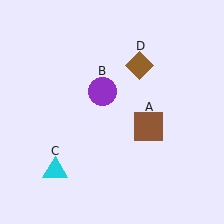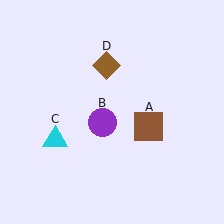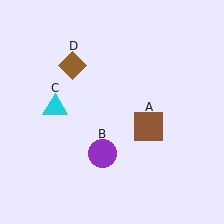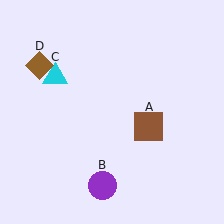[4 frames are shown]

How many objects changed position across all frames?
3 objects changed position: purple circle (object B), cyan triangle (object C), brown diamond (object D).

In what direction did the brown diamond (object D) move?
The brown diamond (object D) moved left.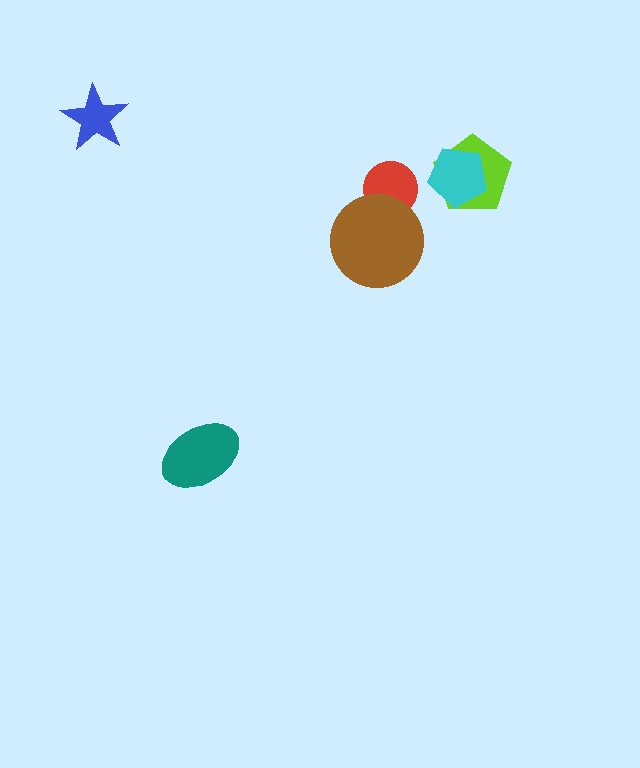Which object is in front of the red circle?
The brown circle is in front of the red circle.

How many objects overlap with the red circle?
1 object overlaps with the red circle.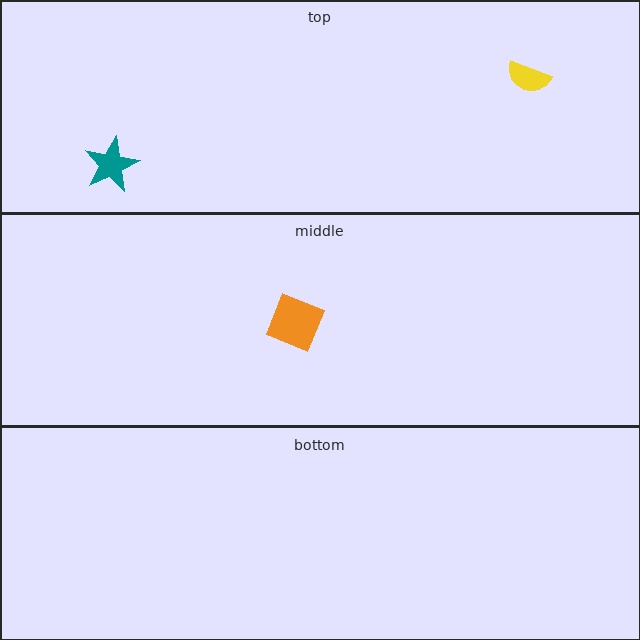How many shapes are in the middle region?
1.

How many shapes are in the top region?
2.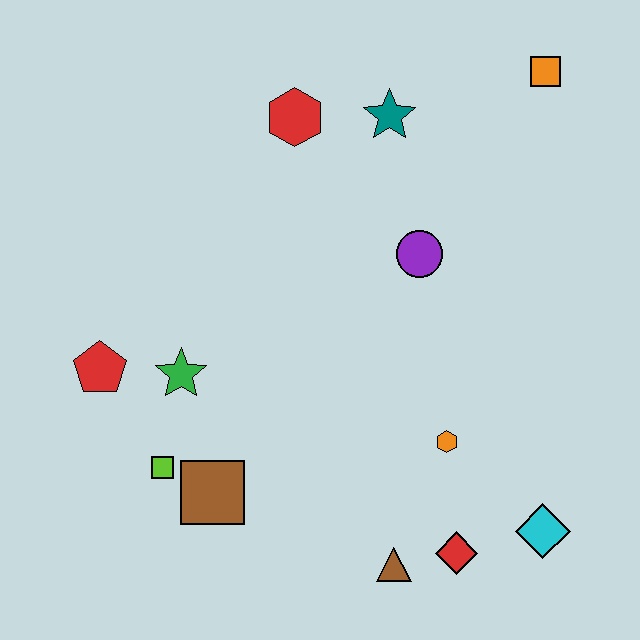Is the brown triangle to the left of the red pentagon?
No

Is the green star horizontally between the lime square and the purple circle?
Yes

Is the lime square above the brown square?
Yes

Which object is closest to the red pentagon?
The green star is closest to the red pentagon.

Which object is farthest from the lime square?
The orange square is farthest from the lime square.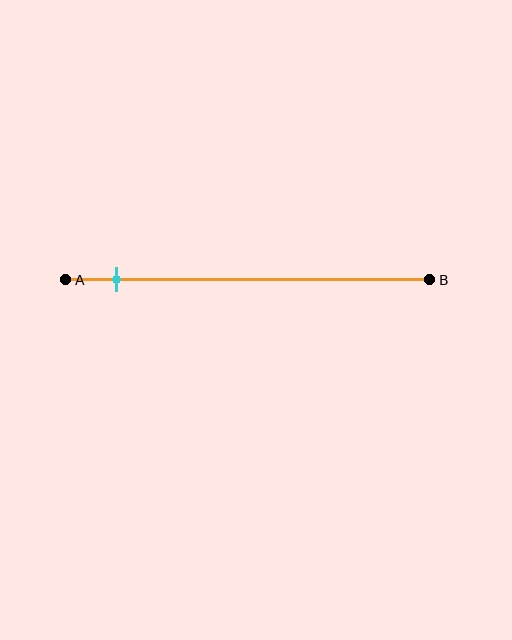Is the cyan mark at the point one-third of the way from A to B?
No, the mark is at about 15% from A, not at the 33% one-third point.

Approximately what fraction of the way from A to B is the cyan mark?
The cyan mark is approximately 15% of the way from A to B.